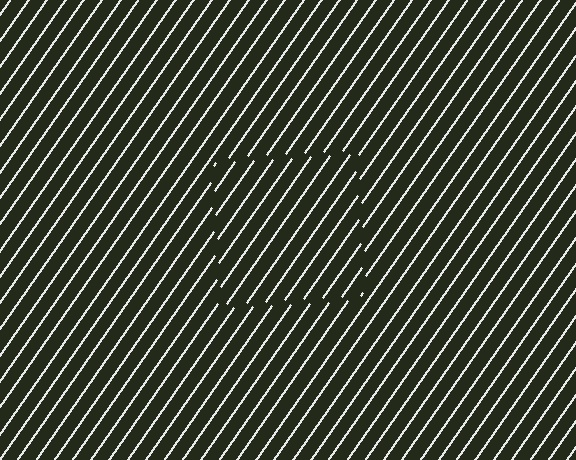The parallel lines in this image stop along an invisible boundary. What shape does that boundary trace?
An illusory square. The interior of the shape contains the same grating, shifted by half a period — the contour is defined by the phase discontinuity where line-ends from the inner and outer gratings abut.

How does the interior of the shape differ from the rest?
The interior of the shape contains the same grating, shifted by half a period — the contour is defined by the phase discontinuity where line-ends from the inner and outer gratings abut.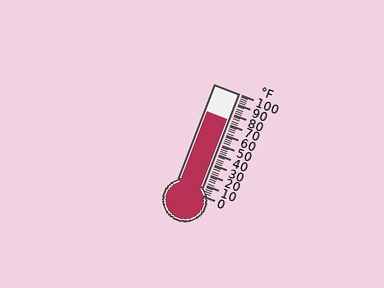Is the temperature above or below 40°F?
The temperature is above 40°F.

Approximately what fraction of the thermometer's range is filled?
The thermometer is filled to approximately 75% of its range.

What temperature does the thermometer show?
The thermometer shows approximately 74°F.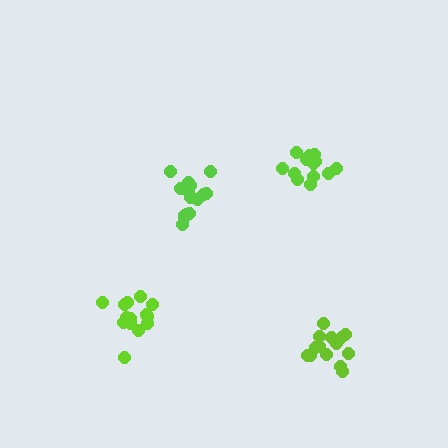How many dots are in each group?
Group 1: 15 dots, Group 2: 13 dots, Group 3: 15 dots, Group 4: 14 dots (57 total).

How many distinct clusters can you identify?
There are 4 distinct clusters.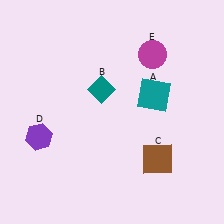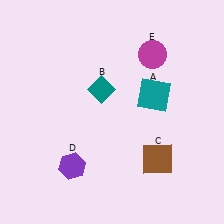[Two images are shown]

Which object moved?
The purple hexagon (D) moved right.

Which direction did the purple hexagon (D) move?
The purple hexagon (D) moved right.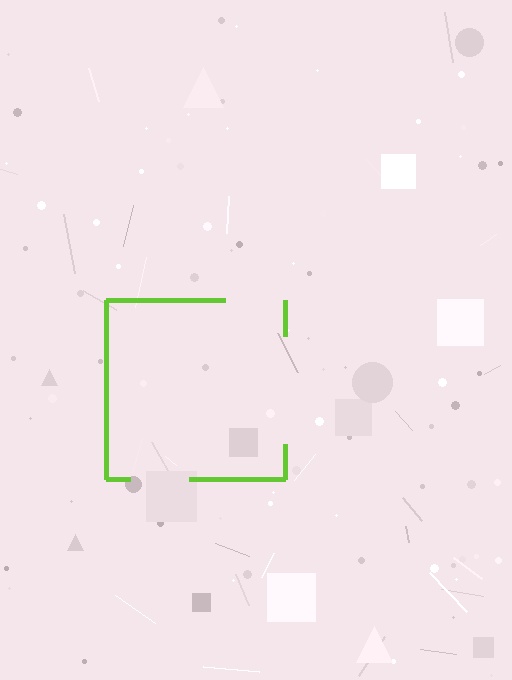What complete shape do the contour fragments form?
The contour fragments form a square.